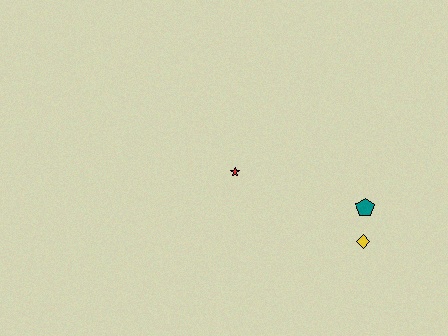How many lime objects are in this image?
There are no lime objects.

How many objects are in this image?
There are 3 objects.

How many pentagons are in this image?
There is 1 pentagon.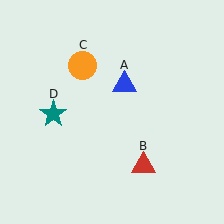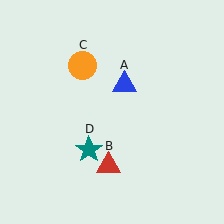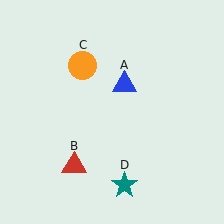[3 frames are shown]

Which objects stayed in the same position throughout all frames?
Blue triangle (object A) and orange circle (object C) remained stationary.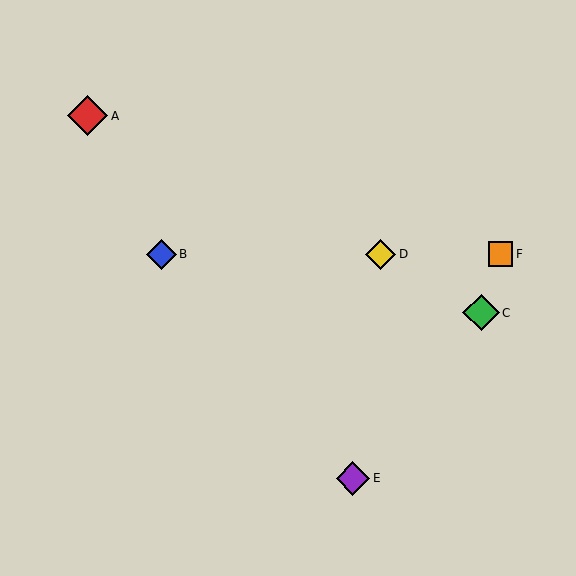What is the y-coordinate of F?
Object F is at y≈254.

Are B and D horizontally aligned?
Yes, both are at y≈254.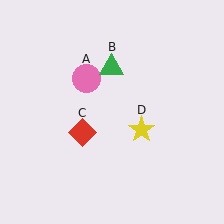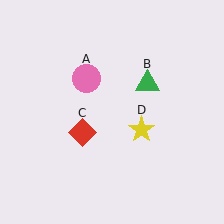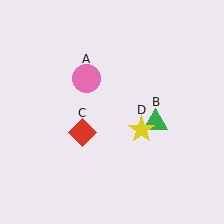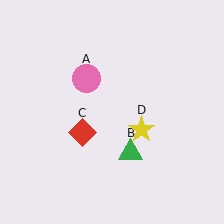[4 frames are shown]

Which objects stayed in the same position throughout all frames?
Pink circle (object A) and red diamond (object C) and yellow star (object D) remained stationary.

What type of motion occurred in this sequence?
The green triangle (object B) rotated clockwise around the center of the scene.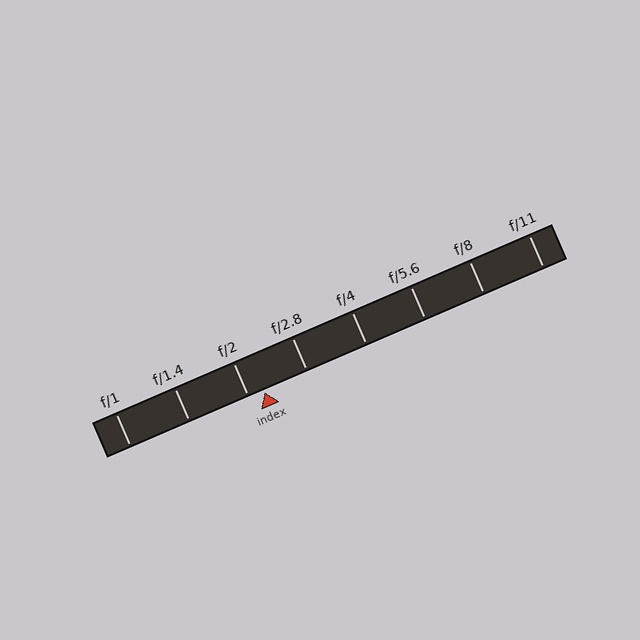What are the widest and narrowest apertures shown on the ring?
The widest aperture shown is f/1 and the narrowest is f/11.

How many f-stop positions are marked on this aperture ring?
There are 8 f-stop positions marked.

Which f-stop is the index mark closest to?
The index mark is closest to f/2.